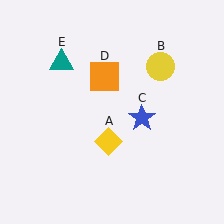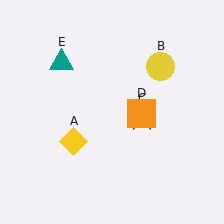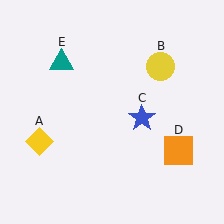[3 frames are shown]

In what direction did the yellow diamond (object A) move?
The yellow diamond (object A) moved left.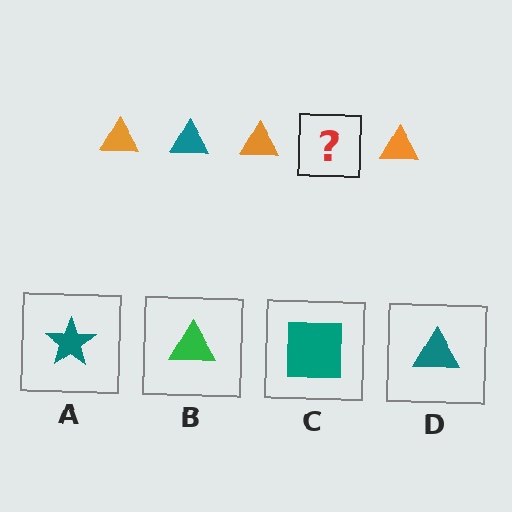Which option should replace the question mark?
Option D.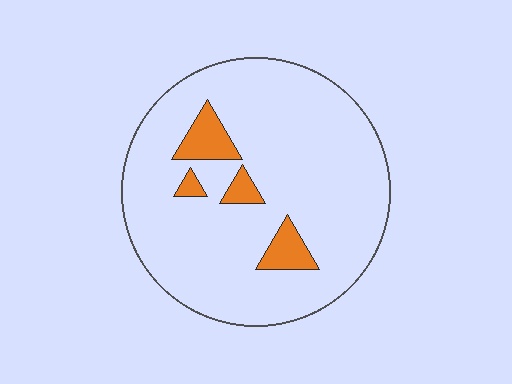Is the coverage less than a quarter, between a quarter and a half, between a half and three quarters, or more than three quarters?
Less than a quarter.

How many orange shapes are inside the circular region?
4.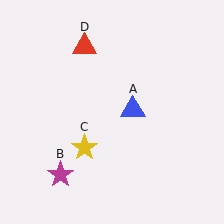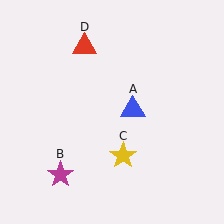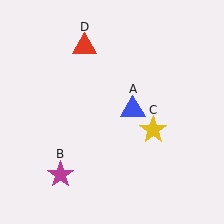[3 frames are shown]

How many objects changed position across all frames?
1 object changed position: yellow star (object C).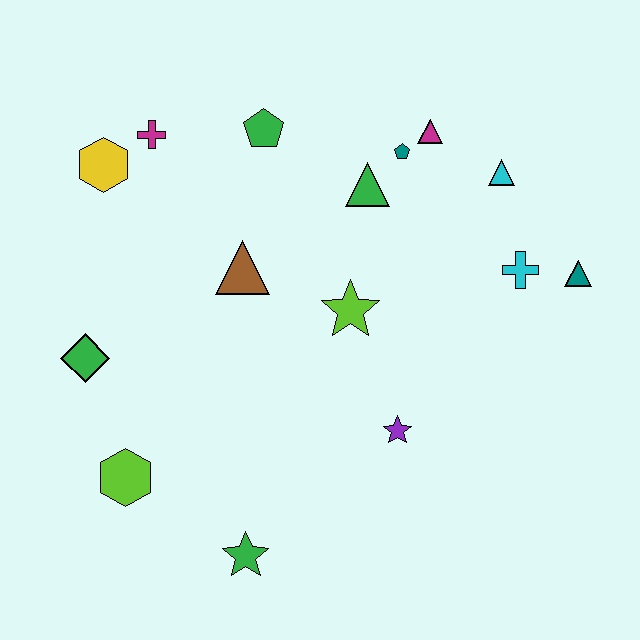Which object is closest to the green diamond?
The lime hexagon is closest to the green diamond.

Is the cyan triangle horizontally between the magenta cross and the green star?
No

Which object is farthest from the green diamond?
The teal triangle is farthest from the green diamond.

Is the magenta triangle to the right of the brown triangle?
Yes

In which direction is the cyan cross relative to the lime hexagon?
The cyan cross is to the right of the lime hexagon.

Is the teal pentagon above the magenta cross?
No